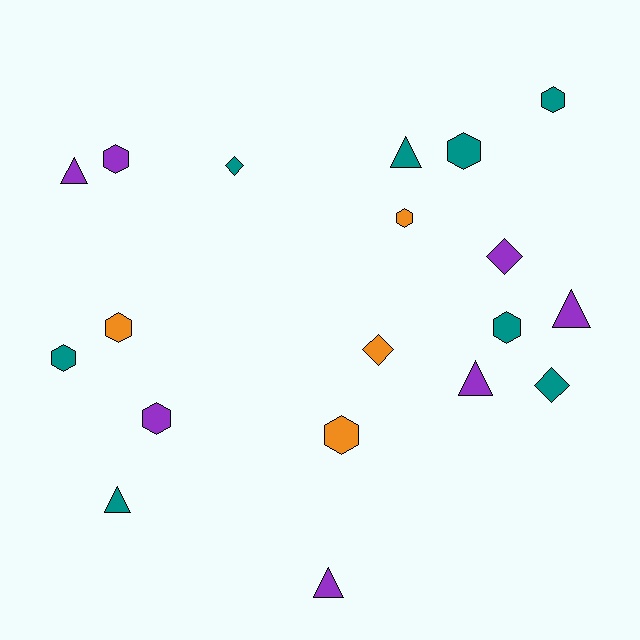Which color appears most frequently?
Teal, with 8 objects.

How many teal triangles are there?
There are 2 teal triangles.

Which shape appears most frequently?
Hexagon, with 9 objects.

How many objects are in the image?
There are 19 objects.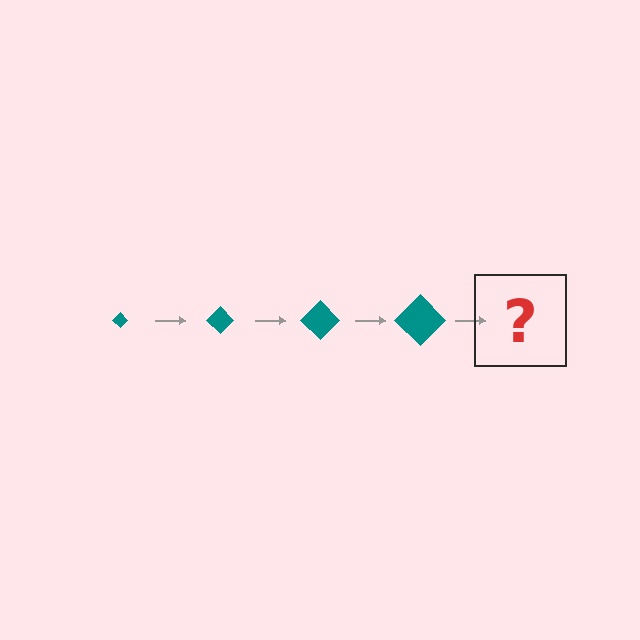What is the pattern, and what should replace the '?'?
The pattern is that the diamond gets progressively larger each step. The '?' should be a teal diamond, larger than the previous one.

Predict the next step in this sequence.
The next step is a teal diamond, larger than the previous one.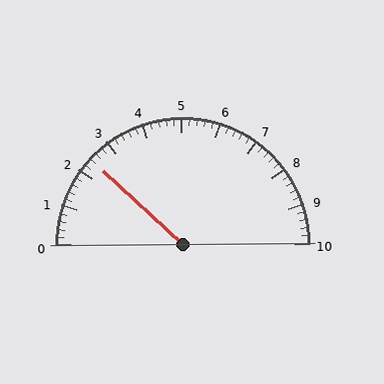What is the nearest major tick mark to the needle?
The nearest major tick mark is 2.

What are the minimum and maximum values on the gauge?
The gauge ranges from 0 to 10.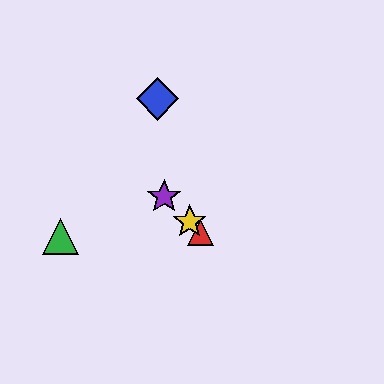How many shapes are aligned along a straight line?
3 shapes (the red triangle, the yellow star, the purple star) are aligned along a straight line.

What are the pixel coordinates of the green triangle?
The green triangle is at (60, 236).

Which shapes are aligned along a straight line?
The red triangle, the yellow star, the purple star are aligned along a straight line.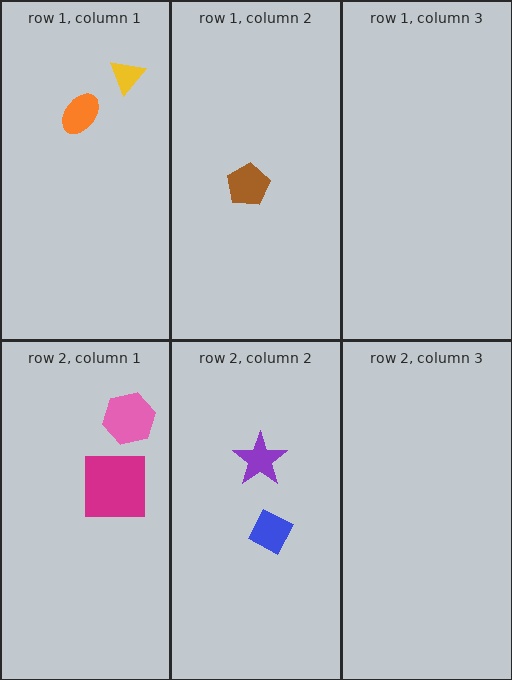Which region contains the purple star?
The row 2, column 2 region.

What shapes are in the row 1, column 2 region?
The brown pentagon.